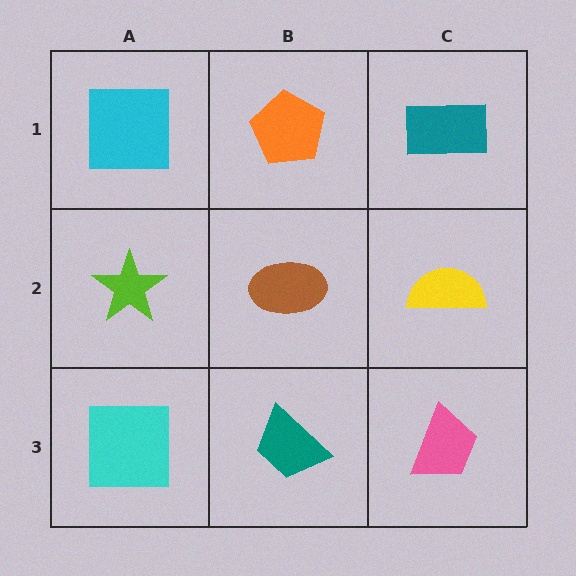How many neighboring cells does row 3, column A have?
2.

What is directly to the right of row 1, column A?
An orange pentagon.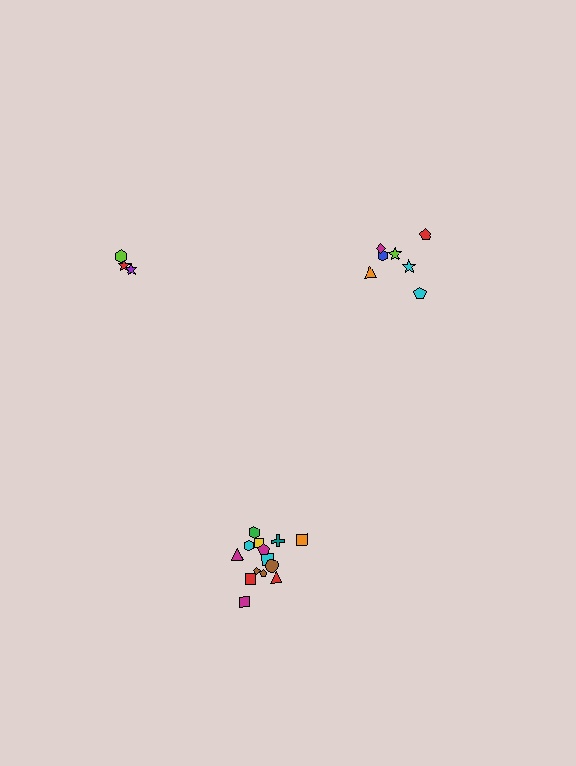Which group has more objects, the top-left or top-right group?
The top-right group.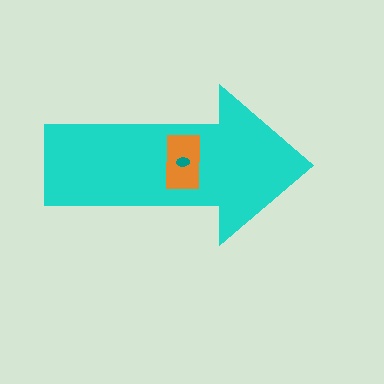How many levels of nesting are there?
3.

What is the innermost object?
The teal ellipse.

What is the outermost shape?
The cyan arrow.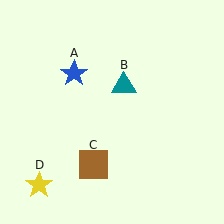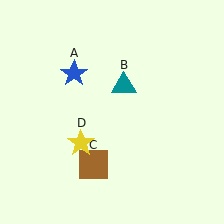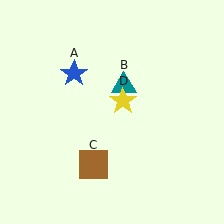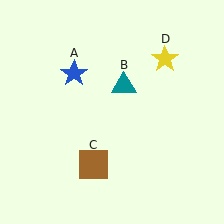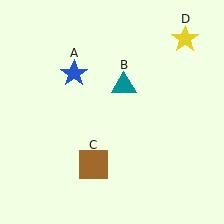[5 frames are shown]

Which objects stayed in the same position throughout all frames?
Blue star (object A) and teal triangle (object B) and brown square (object C) remained stationary.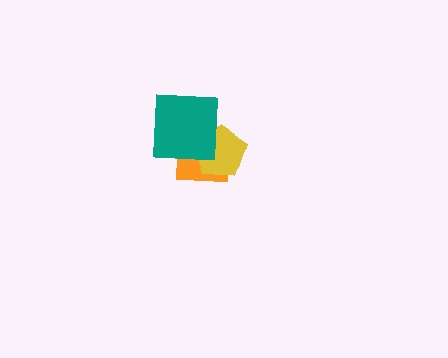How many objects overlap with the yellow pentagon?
2 objects overlap with the yellow pentagon.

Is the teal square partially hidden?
No, no other shape covers it.